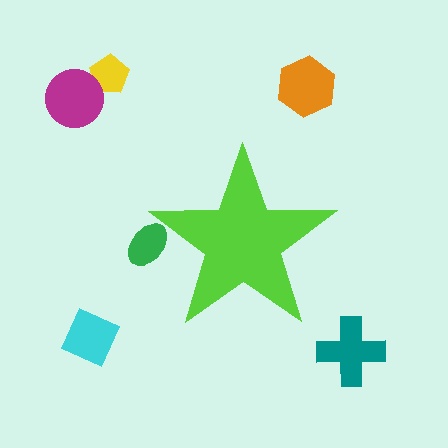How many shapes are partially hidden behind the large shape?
1 shape is partially hidden.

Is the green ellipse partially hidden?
Yes, the green ellipse is partially hidden behind the lime star.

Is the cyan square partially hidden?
No, the cyan square is fully visible.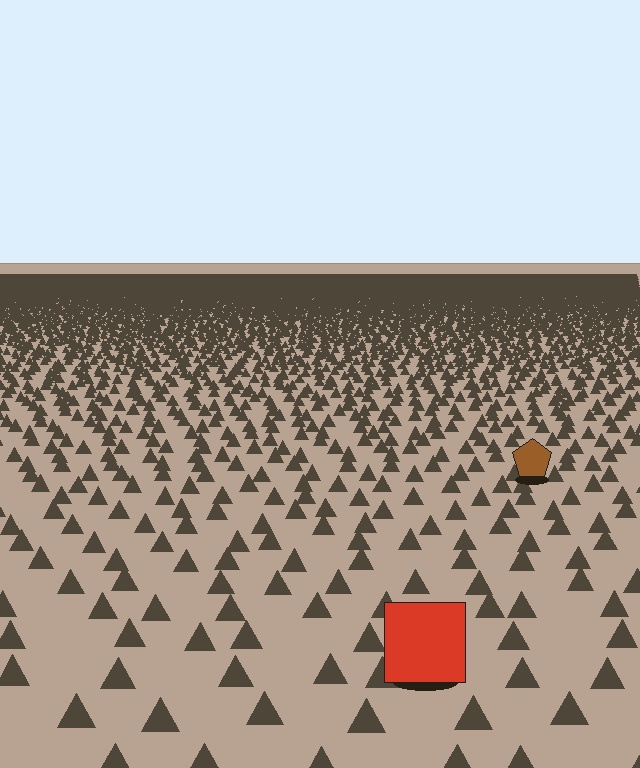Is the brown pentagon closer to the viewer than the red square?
No. The red square is closer — you can tell from the texture gradient: the ground texture is coarser near it.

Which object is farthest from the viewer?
The brown pentagon is farthest from the viewer. It appears smaller and the ground texture around it is denser.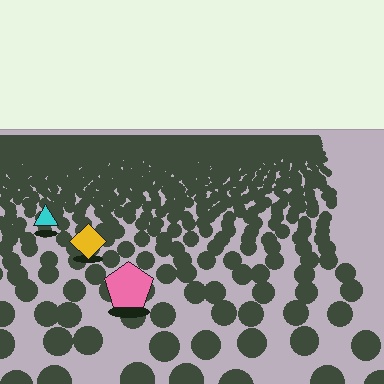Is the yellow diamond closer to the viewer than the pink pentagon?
No. The pink pentagon is closer — you can tell from the texture gradient: the ground texture is coarser near it.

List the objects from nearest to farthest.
From nearest to farthest: the pink pentagon, the yellow diamond, the cyan triangle.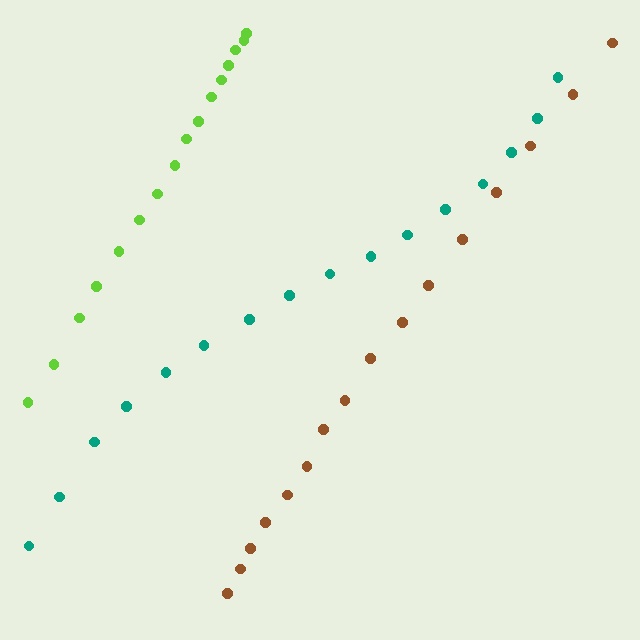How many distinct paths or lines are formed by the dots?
There are 3 distinct paths.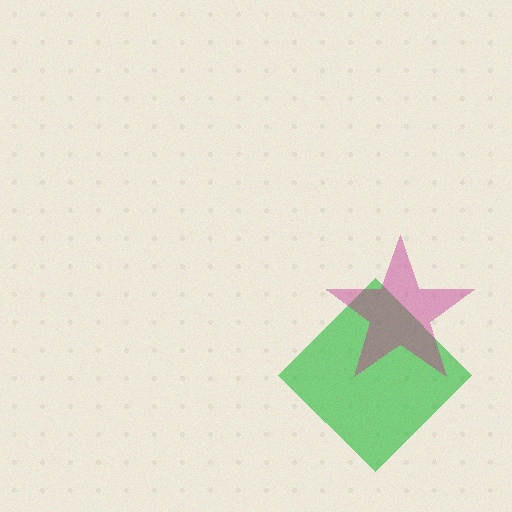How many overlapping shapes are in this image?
There are 2 overlapping shapes in the image.